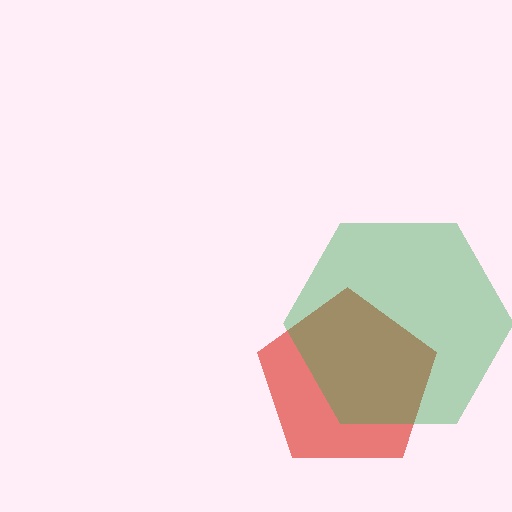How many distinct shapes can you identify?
There are 2 distinct shapes: a red pentagon, a green hexagon.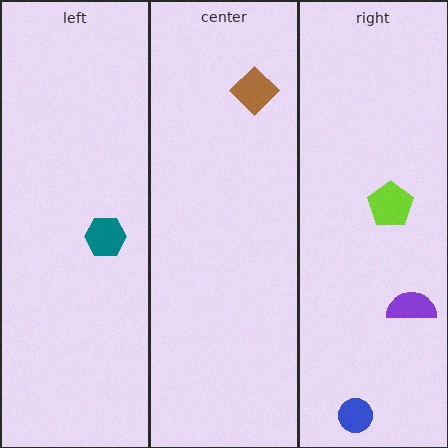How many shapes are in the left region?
1.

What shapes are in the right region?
The blue circle, the purple semicircle, the lime pentagon.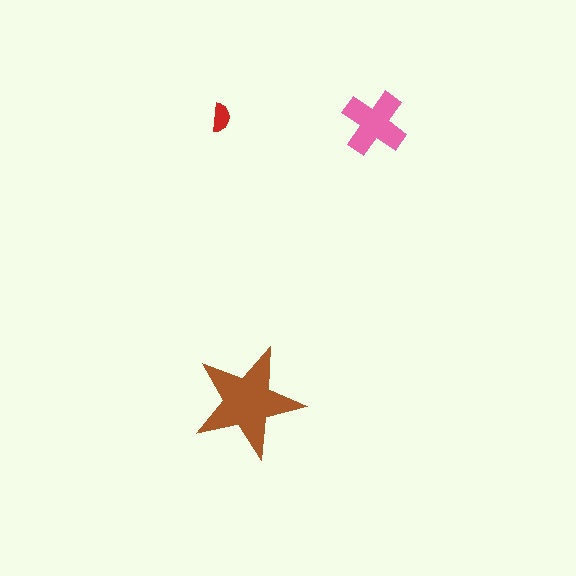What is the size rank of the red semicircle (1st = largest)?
3rd.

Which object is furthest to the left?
The red semicircle is leftmost.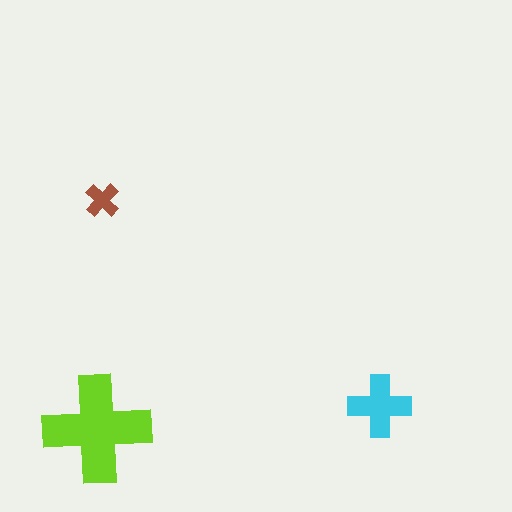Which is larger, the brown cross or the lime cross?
The lime one.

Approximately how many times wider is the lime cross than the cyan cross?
About 1.5 times wider.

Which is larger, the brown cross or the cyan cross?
The cyan one.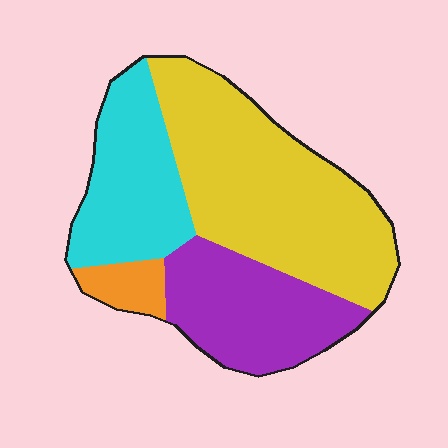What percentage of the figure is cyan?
Cyan covers about 25% of the figure.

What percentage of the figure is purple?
Purple takes up about one quarter (1/4) of the figure.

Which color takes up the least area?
Orange, at roughly 5%.